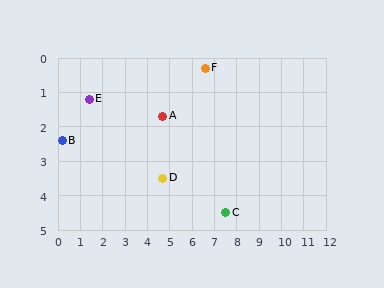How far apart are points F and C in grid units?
Points F and C are about 4.3 grid units apart.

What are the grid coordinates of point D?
Point D is at approximately (4.7, 3.5).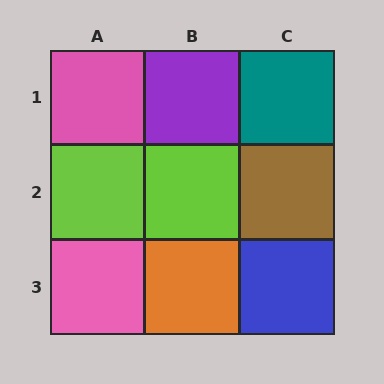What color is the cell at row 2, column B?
Lime.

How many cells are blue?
1 cell is blue.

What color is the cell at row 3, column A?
Pink.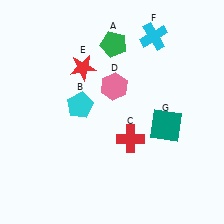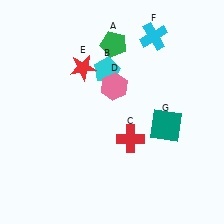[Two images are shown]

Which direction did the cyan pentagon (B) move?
The cyan pentagon (B) moved up.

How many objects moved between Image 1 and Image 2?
1 object moved between the two images.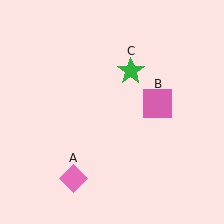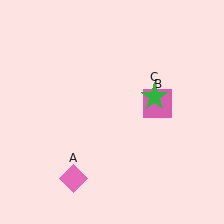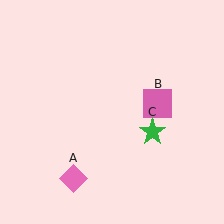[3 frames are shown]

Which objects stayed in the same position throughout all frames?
Pink diamond (object A) and pink square (object B) remained stationary.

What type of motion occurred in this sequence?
The green star (object C) rotated clockwise around the center of the scene.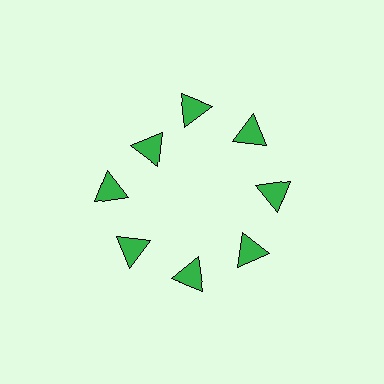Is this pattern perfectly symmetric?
No. The 8 green triangles are arranged in a ring, but one element near the 10 o'clock position is pulled inward toward the center, breaking the 8-fold rotational symmetry.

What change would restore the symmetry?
The symmetry would be restored by moving it outward, back onto the ring so that all 8 triangles sit at equal angles and equal distance from the center.